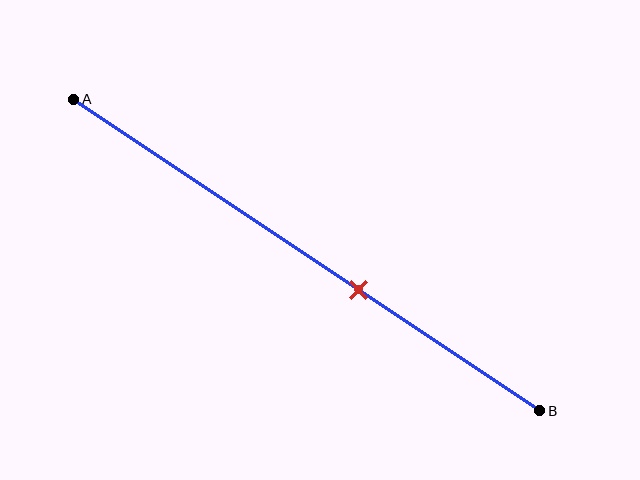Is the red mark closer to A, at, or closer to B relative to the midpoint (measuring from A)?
The red mark is closer to point B than the midpoint of segment AB.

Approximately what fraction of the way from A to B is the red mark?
The red mark is approximately 60% of the way from A to B.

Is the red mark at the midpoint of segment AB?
No, the mark is at about 60% from A, not at the 50% midpoint.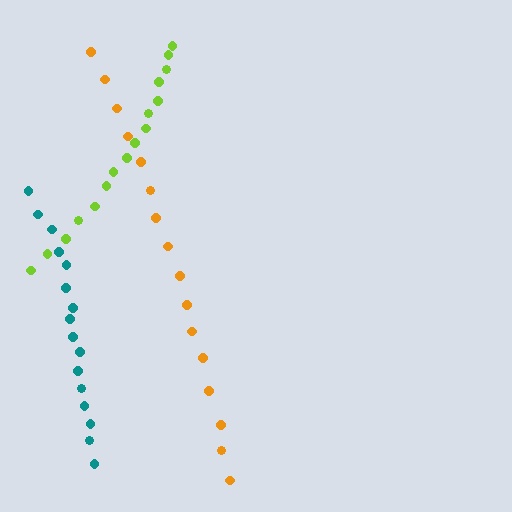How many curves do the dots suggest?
There are 3 distinct paths.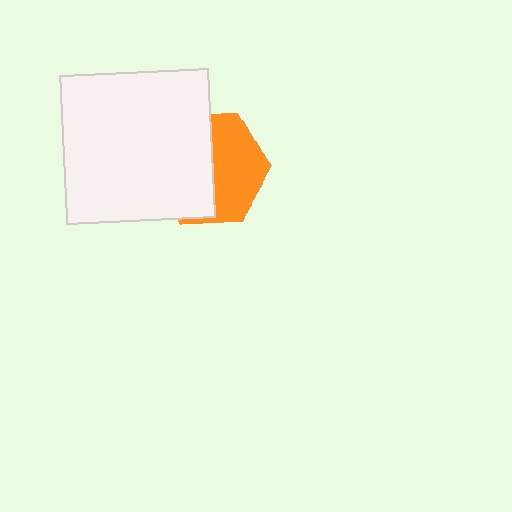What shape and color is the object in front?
The object in front is a white square.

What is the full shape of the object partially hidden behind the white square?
The partially hidden object is an orange hexagon.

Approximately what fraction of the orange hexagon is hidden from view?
Roughly 52% of the orange hexagon is hidden behind the white square.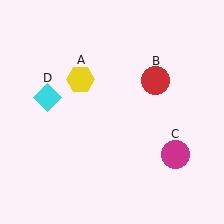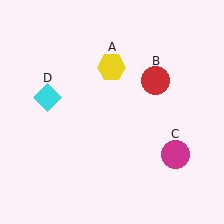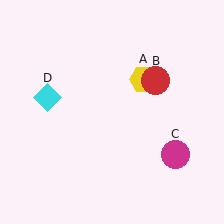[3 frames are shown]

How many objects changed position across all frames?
1 object changed position: yellow hexagon (object A).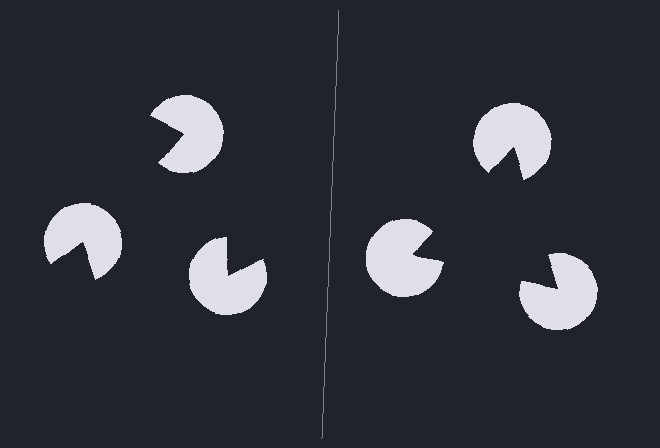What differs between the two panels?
The pac-man discs are positioned identically on both sides; only the wedge orientations differ. On the right they align to a triangle; on the left they are misaligned.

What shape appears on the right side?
An illusory triangle.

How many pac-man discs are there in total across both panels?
6 — 3 on each side.